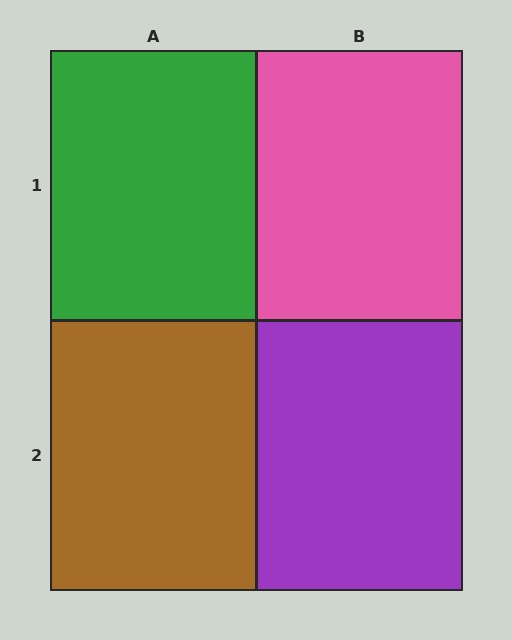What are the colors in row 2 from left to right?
Brown, purple.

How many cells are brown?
1 cell is brown.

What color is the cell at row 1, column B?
Pink.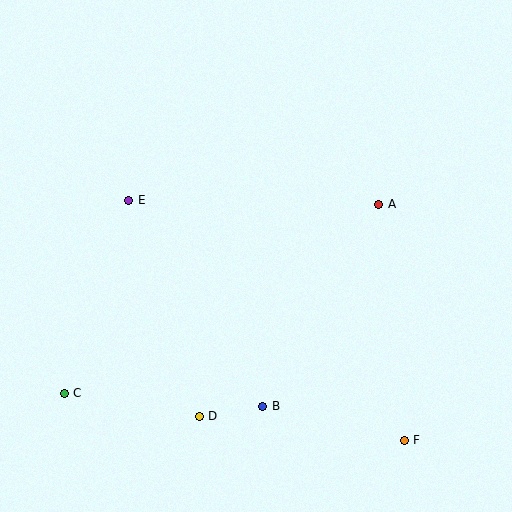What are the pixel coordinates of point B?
Point B is at (263, 406).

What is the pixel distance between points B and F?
The distance between B and F is 145 pixels.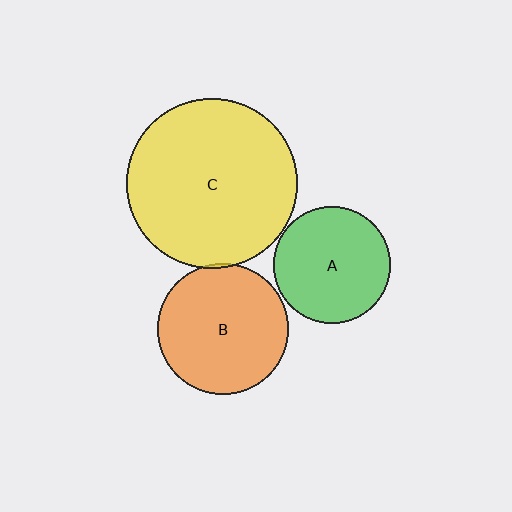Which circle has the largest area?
Circle C (yellow).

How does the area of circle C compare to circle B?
Approximately 1.7 times.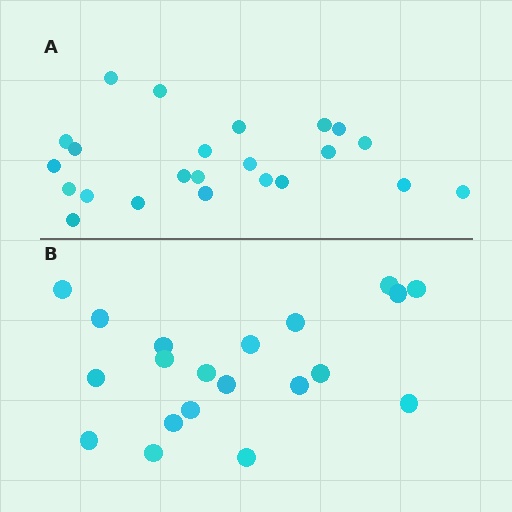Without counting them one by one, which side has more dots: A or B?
Region A (the top region) has more dots.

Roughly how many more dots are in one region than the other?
Region A has just a few more — roughly 2 or 3 more dots than region B.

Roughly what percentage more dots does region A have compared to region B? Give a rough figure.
About 15% more.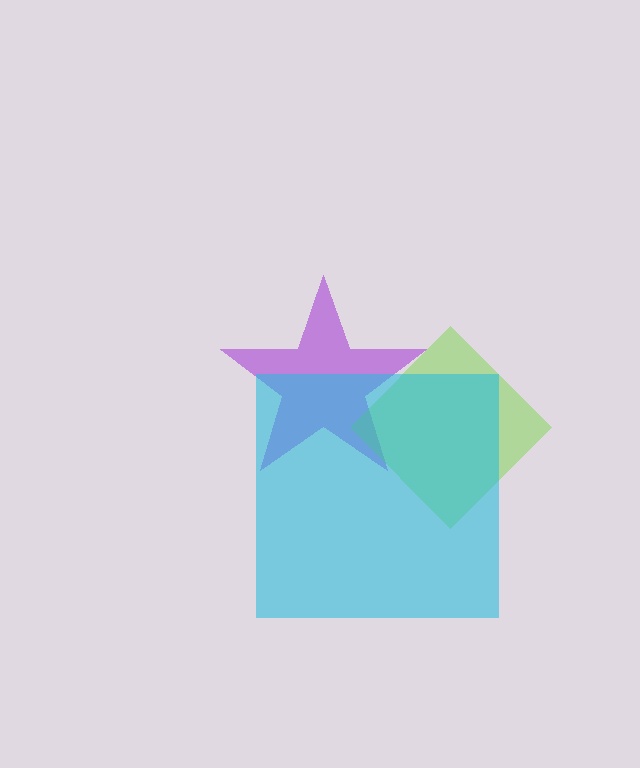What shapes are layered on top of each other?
The layered shapes are: a purple star, a lime diamond, a cyan square.